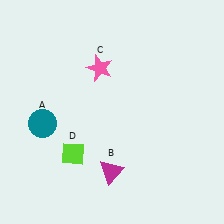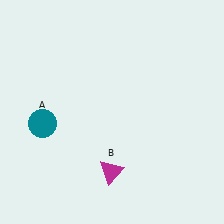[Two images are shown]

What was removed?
The lime diamond (D), the pink star (C) were removed in Image 2.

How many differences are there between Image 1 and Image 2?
There are 2 differences between the two images.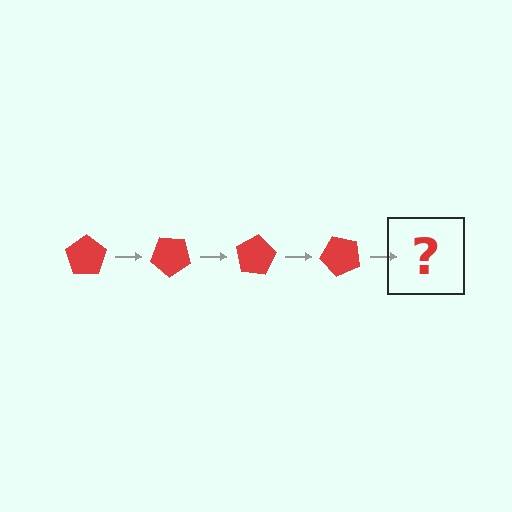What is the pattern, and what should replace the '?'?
The pattern is that the pentagon rotates 40 degrees each step. The '?' should be a red pentagon rotated 160 degrees.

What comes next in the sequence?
The next element should be a red pentagon rotated 160 degrees.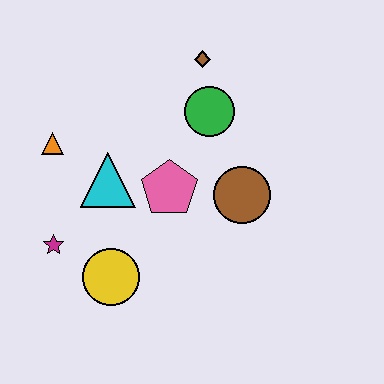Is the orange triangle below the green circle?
Yes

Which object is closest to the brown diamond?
The green circle is closest to the brown diamond.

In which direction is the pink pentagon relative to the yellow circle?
The pink pentagon is above the yellow circle.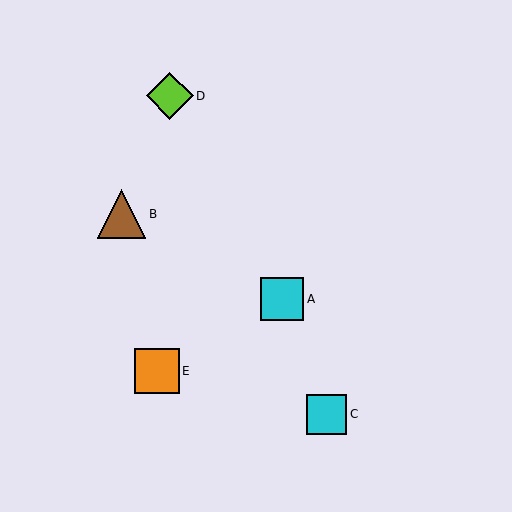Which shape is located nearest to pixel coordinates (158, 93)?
The lime diamond (labeled D) at (170, 96) is nearest to that location.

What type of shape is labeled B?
Shape B is a brown triangle.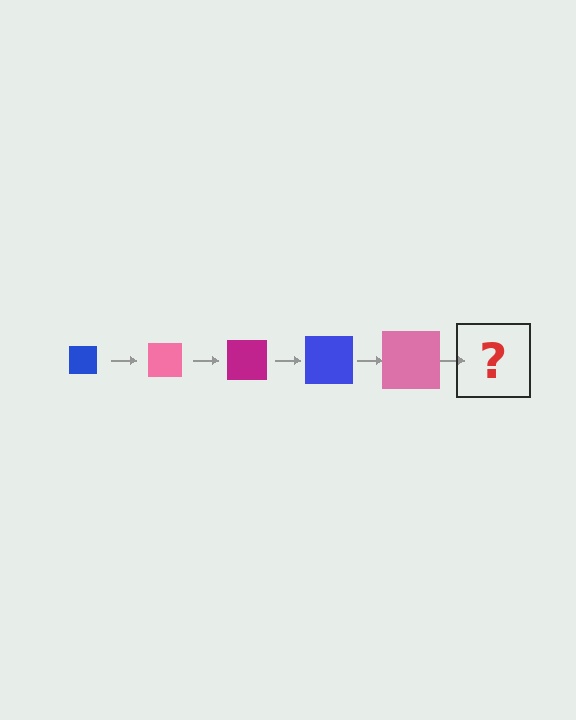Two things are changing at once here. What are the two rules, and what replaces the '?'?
The two rules are that the square grows larger each step and the color cycles through blue, pink, and magenta. The '?' should be a magenta square, larger than the previous one.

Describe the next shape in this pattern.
It should be a magenta square, larger than the previous one.